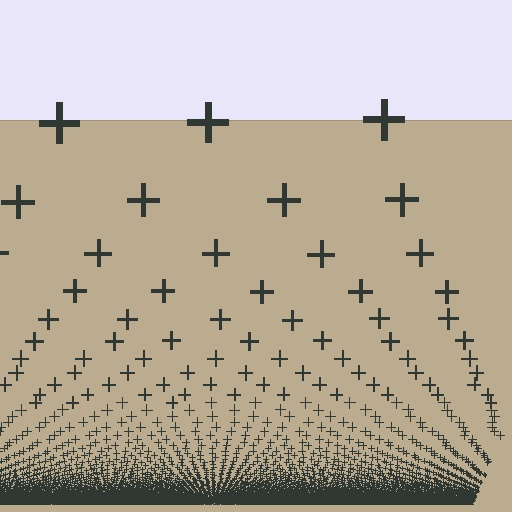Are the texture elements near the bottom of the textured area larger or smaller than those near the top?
Smaller. The gradient is inverted — elements near the bottom are smaller and denser.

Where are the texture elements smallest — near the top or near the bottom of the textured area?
Near the bottom.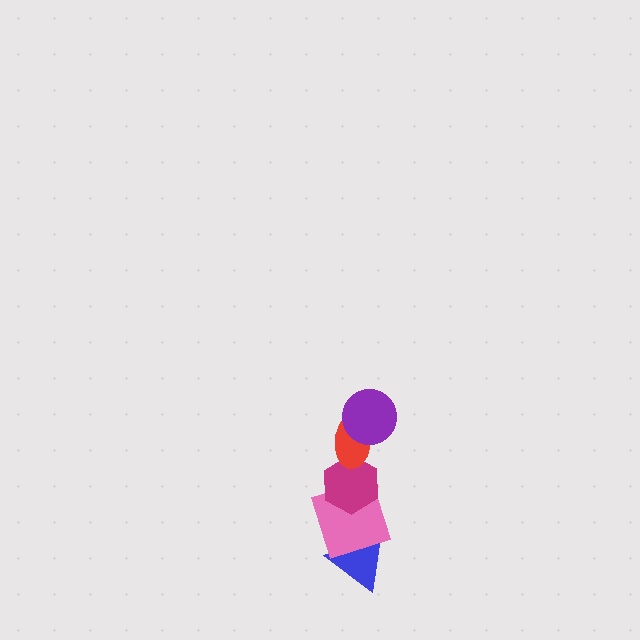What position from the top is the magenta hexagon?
The magenta hexagon is 3rd from the top.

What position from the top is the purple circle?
The purple circle is 1st from the top.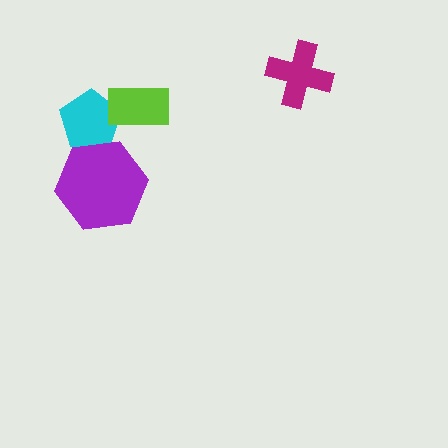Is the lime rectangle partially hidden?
No, no other shape covers it.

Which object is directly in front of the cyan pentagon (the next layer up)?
The purple hexagon is directly in front of the cyan pentagon.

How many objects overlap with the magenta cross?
0 objects overlap with the magenta cross.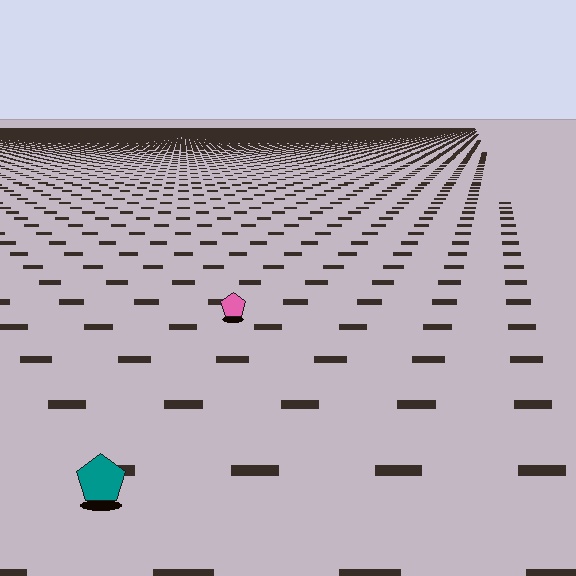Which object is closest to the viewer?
The teal pentagon is closest. The texture marks near it are larger and more spread out.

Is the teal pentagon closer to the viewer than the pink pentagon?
Yes. The teal pentagon is closer — you can tell from the texture gradient: the ground texture is coarser near it.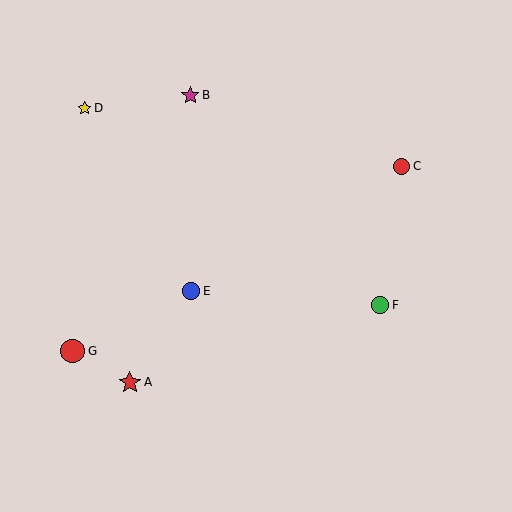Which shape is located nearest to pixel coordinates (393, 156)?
The red circle (labeled C) at (402, 166) is nearest to that location.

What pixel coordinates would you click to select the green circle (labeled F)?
Click at (380, 305) to select the green circle F.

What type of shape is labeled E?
Shape E is a blue circle.